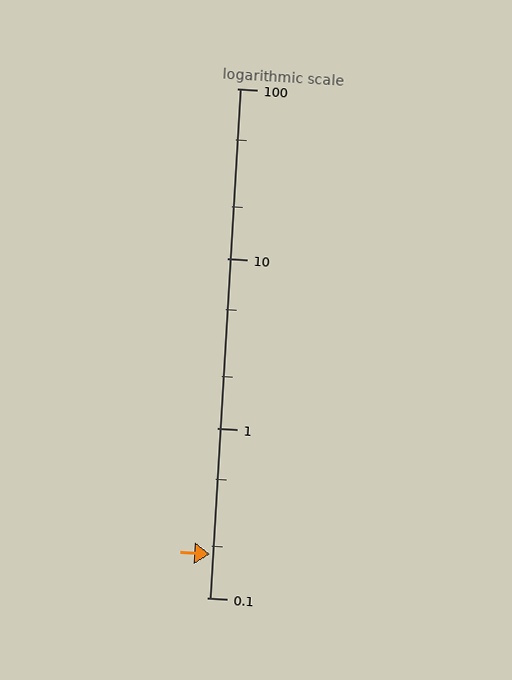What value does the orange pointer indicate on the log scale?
The pointer indicates approximately 0.18.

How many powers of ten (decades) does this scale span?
The scale spans 3 decades, from 0.1 to 100.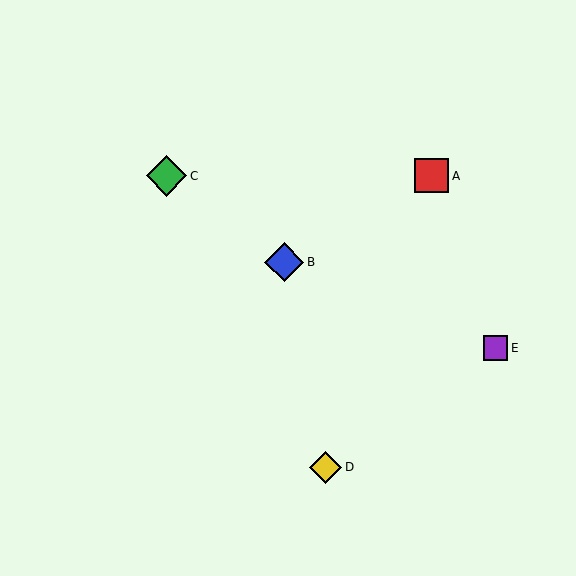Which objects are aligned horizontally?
Objects A, C are aligned horizontally.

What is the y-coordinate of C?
Object C is at y≈176.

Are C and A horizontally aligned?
Yes, both are at y≈176.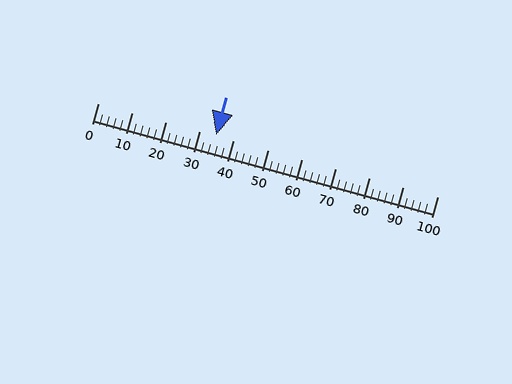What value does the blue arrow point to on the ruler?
The blue arrow points to approximately 35.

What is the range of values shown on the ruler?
The ruler shows values from 0 to 100.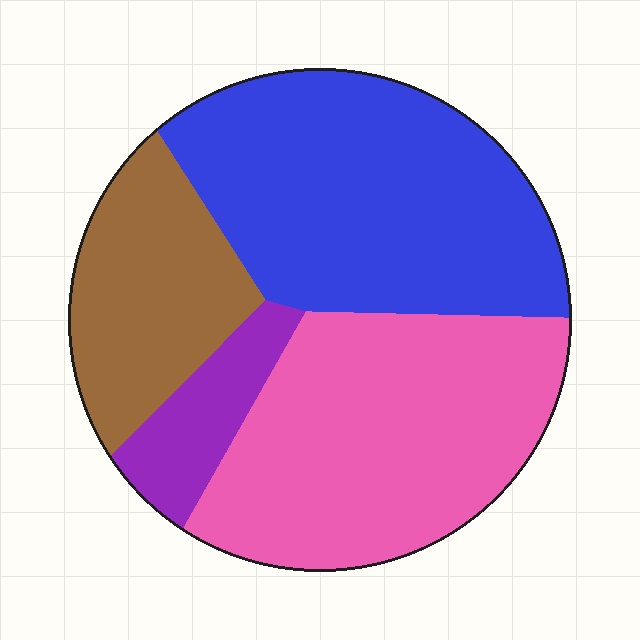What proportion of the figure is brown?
Brown covers about 20% of the figure.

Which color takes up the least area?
Purple, at roughly 10%.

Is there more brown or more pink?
Pink.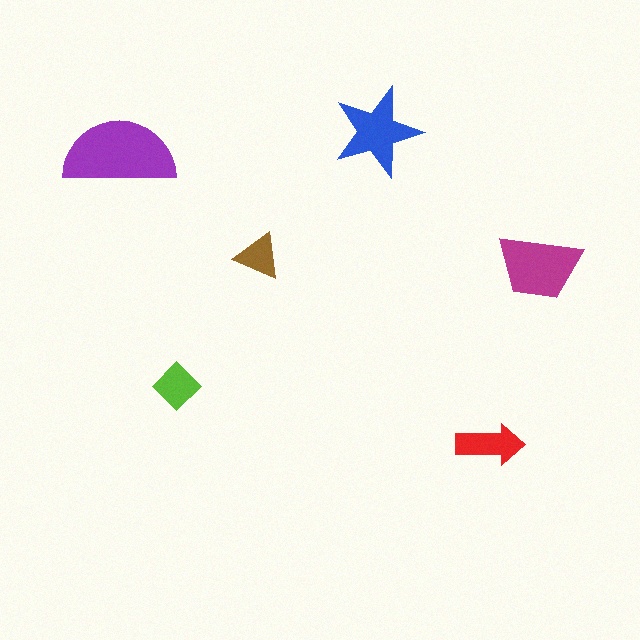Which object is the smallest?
The brown triangle.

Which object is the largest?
The purple semicircle.